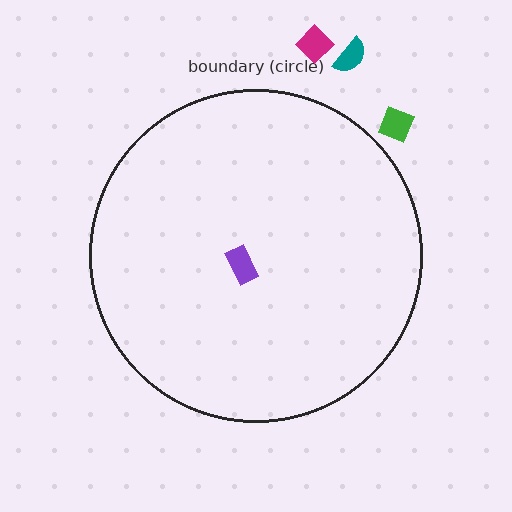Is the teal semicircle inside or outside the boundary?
Outside.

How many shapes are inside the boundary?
1 inside, 3 outside.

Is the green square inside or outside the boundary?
Outside.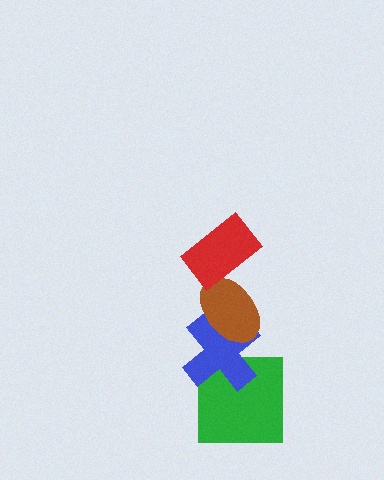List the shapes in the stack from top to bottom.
From top to bottom: the red rectangle, the brown ellipse, the blue cross, the green square.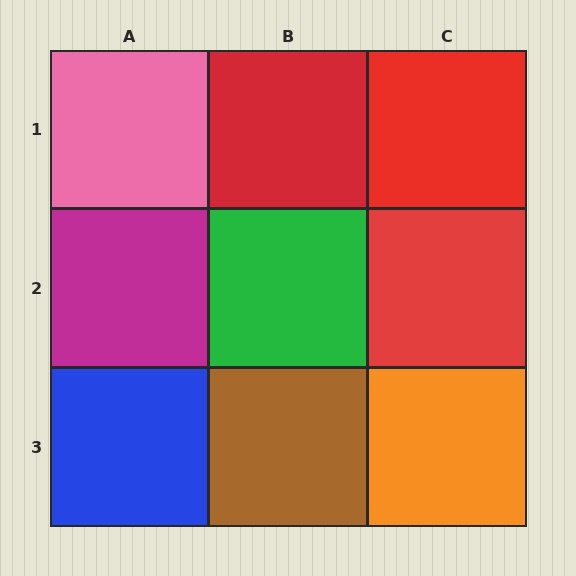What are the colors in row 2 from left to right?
Magenta, green, red.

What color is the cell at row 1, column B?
Red.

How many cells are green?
1 cell is green.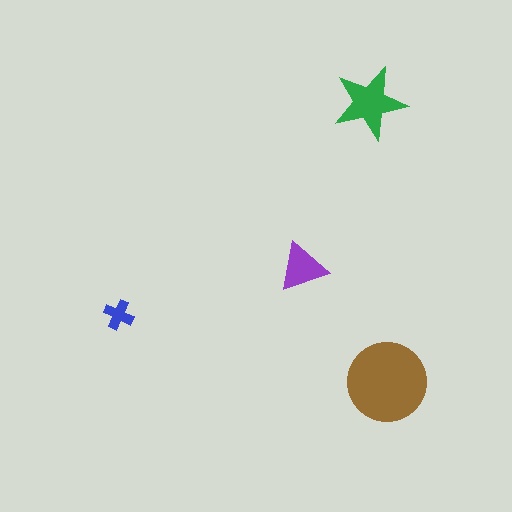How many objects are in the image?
There are 4 objects in the image.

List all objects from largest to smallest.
The brown circle, the green star, the purple triangle, the blue cross.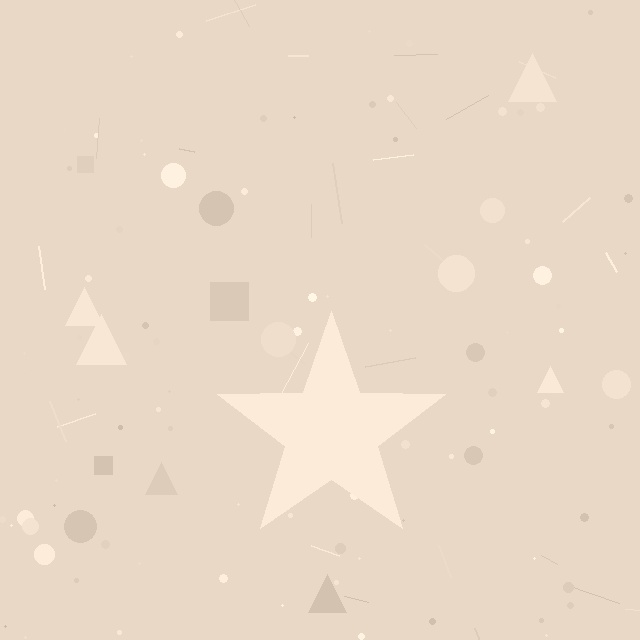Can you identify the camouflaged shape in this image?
The camouflaged shape is a star.